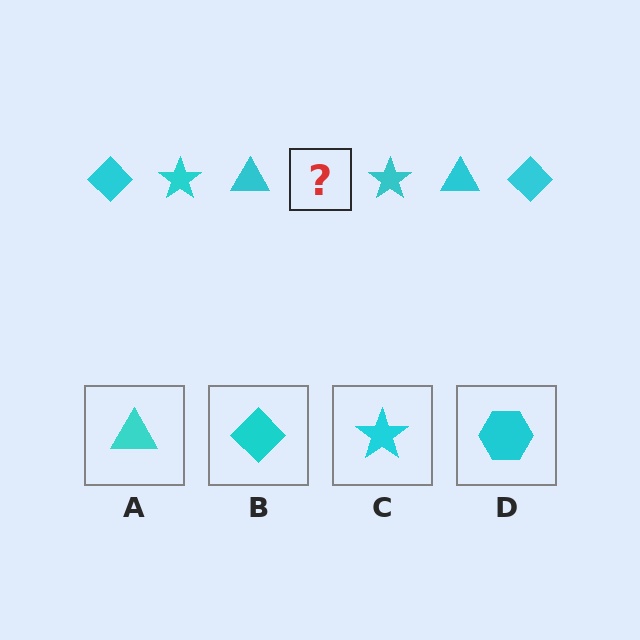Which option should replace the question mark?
Option B.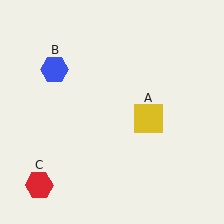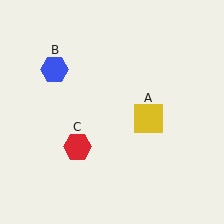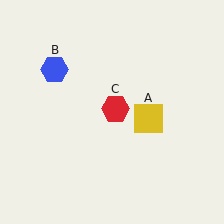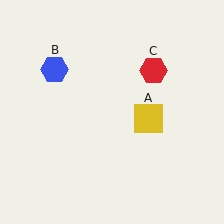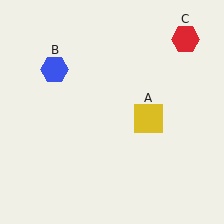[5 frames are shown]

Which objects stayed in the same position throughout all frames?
Yellow square (object A) and blue hexagon (object B) remained stationary.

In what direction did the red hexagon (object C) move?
The red hexagon (object C) moved up and to the right.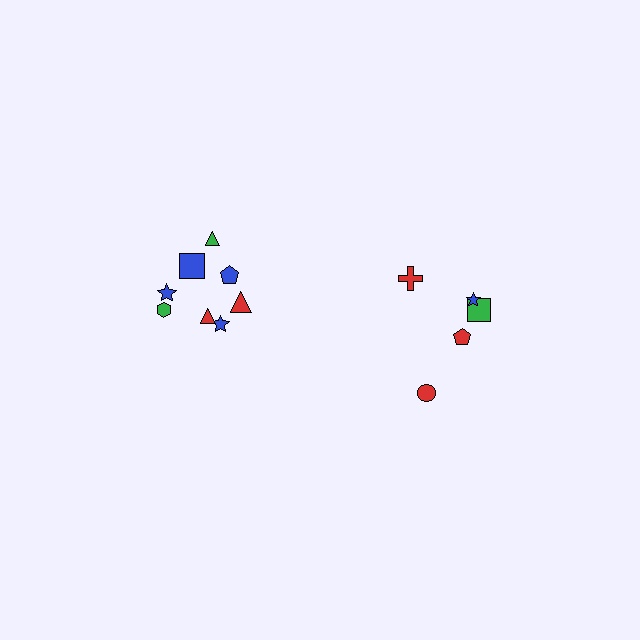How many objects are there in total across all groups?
There are 13 objects.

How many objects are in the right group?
There are 5 objects.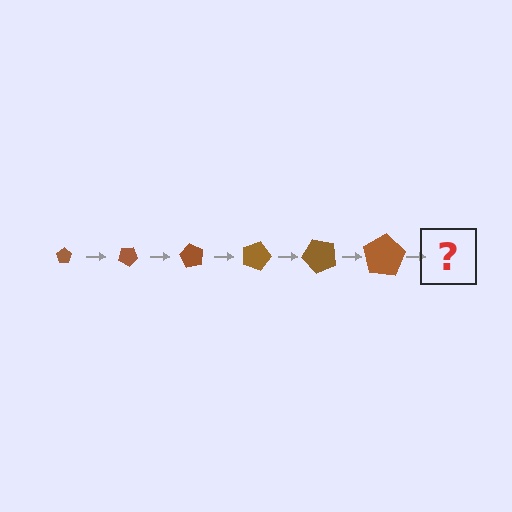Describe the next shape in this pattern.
It should be a pentagon, larger than the previous one and rotated 180 degrees from the start.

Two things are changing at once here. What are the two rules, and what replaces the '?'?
The two rules are that the pentagon grows larger each step and it rotates 30 degrees each step. The '?' should be a pentagon, larger than the previous one and rotated 180 degrees from the start.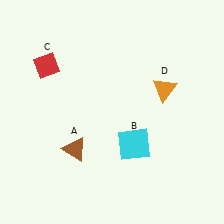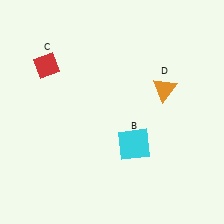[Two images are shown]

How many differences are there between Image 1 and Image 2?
There is 1 difference between the two images.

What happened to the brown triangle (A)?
The brown triangle (A) was removed in Image 2. It was in the bottom-left area of Image 1.